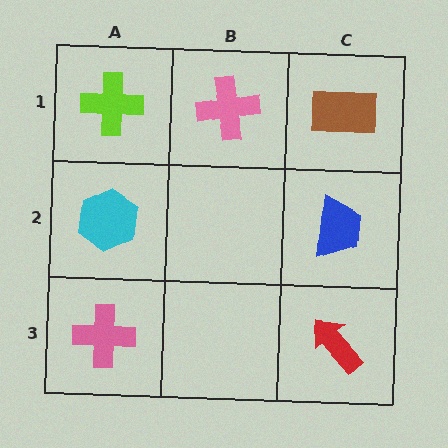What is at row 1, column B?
A pink cross.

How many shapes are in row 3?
2 shapes.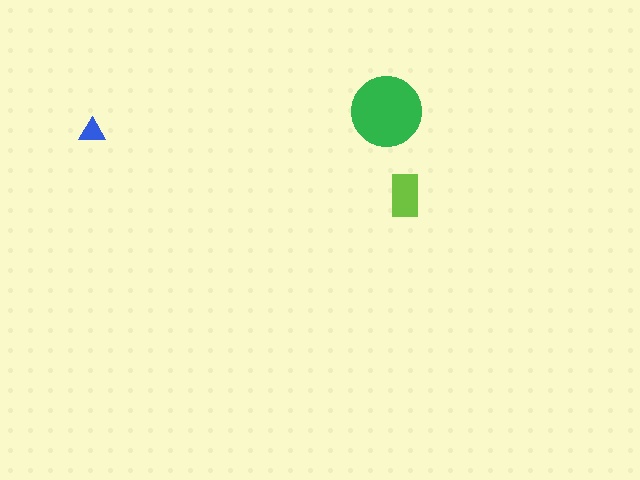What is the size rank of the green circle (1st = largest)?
1st.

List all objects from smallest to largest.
The blue triangle, the lime rectangle, the green circle.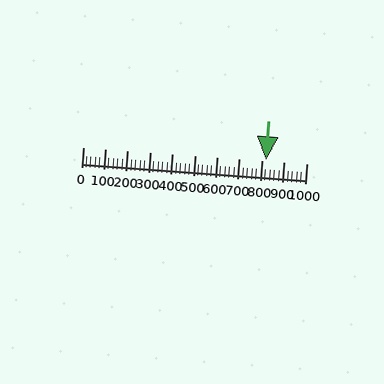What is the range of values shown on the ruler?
The ruler shows values from 0 to 1000.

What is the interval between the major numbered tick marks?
The major tick marks are spaced 100 units apart.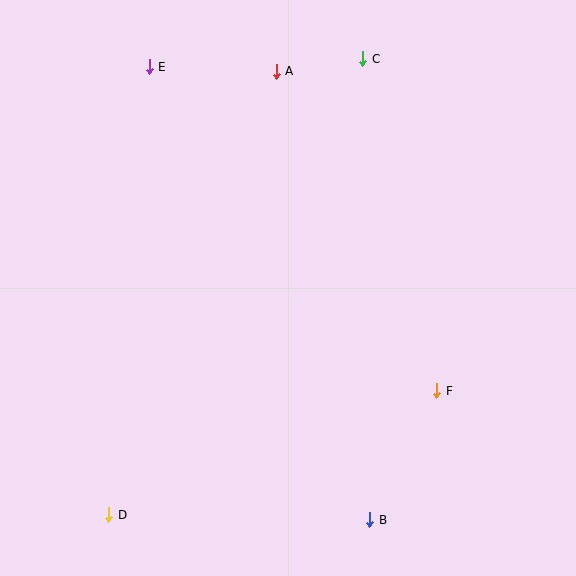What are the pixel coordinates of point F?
Point F is at (437, 391).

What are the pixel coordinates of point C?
Point C is at (363, 59).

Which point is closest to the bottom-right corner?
Point B is closest to the bottom-right corner.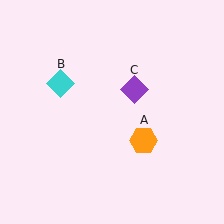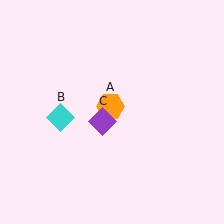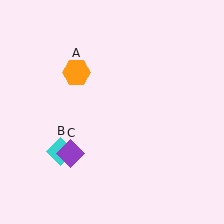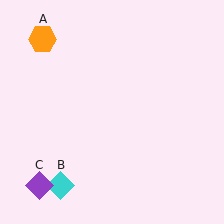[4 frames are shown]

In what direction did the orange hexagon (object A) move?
The orange hexagon (object A) moved up and to the left.